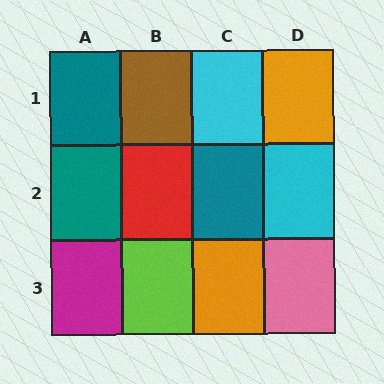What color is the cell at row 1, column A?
Teal.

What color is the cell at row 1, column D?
Orange.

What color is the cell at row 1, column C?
Cyan.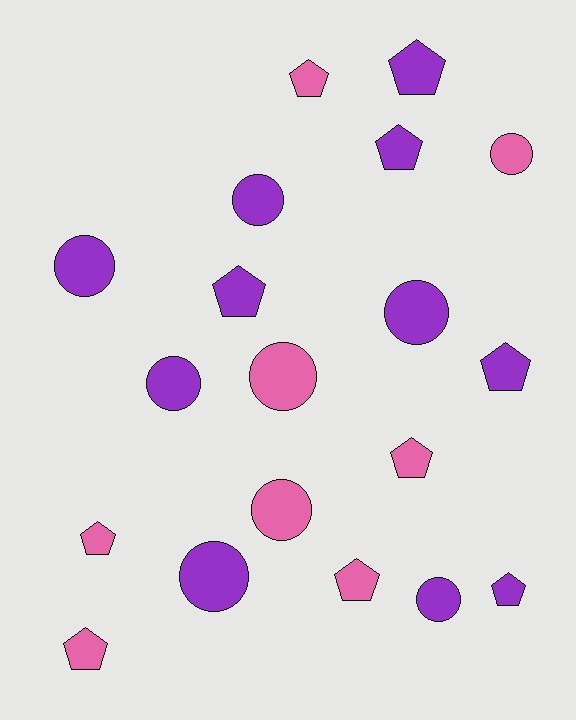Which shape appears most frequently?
Pentagon, with 10 objects.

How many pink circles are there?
There are 3 pink circles.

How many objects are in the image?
There are 19 objects.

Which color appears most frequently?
Purple, with 11 objects.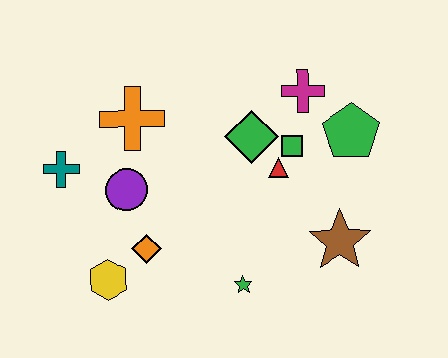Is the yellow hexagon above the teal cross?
No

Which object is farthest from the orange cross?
The brown star is farthest from the orange cross.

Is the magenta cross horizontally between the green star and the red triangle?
No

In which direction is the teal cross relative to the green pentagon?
The teal cross is to the left of the green pentagon.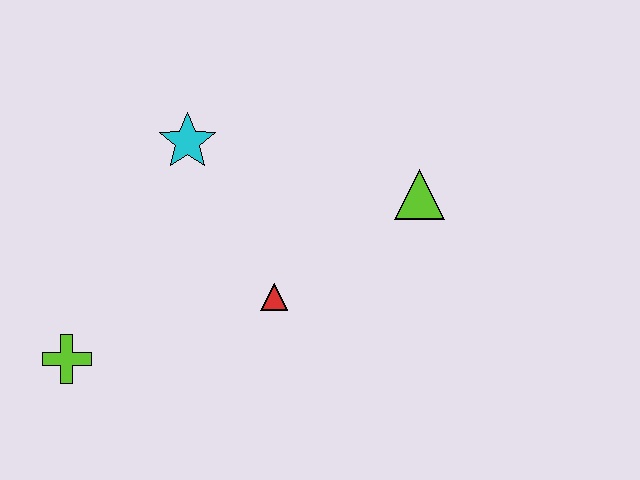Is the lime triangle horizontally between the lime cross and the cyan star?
No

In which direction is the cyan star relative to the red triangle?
The cyan star is above the red triangle.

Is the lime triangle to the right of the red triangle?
Yes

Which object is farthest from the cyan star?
The lime cross is farthest from the cyan star.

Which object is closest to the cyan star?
The red triangle is closest to the cyan star.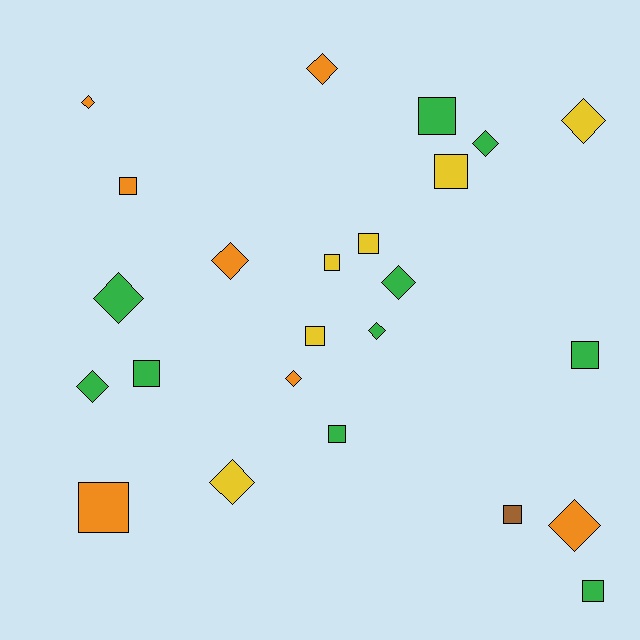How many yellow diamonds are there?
There are 2 yellow diamonds.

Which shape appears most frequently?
Diamond, with 12 objects.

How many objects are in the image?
There are 24 objects.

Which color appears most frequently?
Green, with 10 objects.